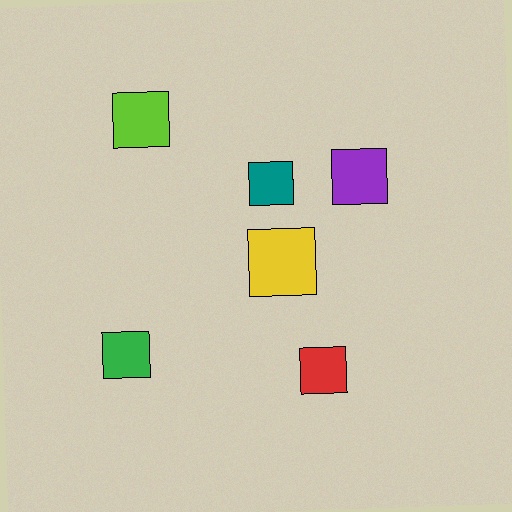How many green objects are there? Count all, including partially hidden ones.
There is 1 green object.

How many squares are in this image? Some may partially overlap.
There are 6 squares.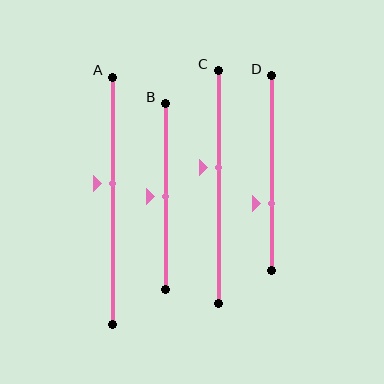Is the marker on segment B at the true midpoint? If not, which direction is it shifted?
Yes, the marker on segment B is at the true midpoint.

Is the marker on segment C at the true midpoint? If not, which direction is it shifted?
No, the marker on segment C is shifted upward by about 8% of the segment length.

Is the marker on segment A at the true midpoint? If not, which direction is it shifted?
No, the marker on segment A is shifted upward by about 7% of the segment length.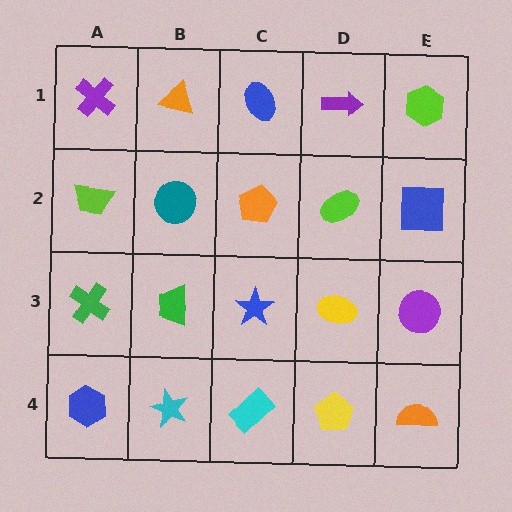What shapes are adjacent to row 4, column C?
A blue star (row 3, column C), a cyan star (row 4, column B), a yellow pentagon (row 4, column D).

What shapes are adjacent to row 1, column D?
A lime ellipse (row 2, column D), a blue ellipse (row 1, column C), a lime hexagon (row 1, column E).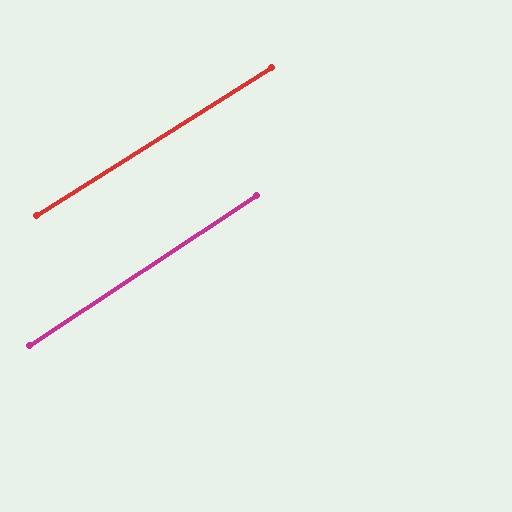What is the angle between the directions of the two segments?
Approximately 1 degree.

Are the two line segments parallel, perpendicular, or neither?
Parallel — their directions differ by only 1.2°.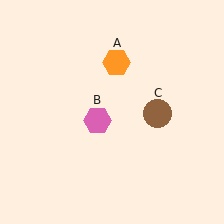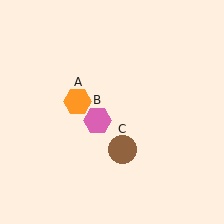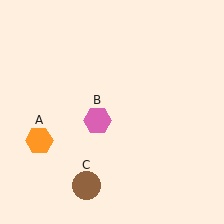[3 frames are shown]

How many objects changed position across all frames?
2 objects changed position: orange hexagon (object A), brown circle (object C).